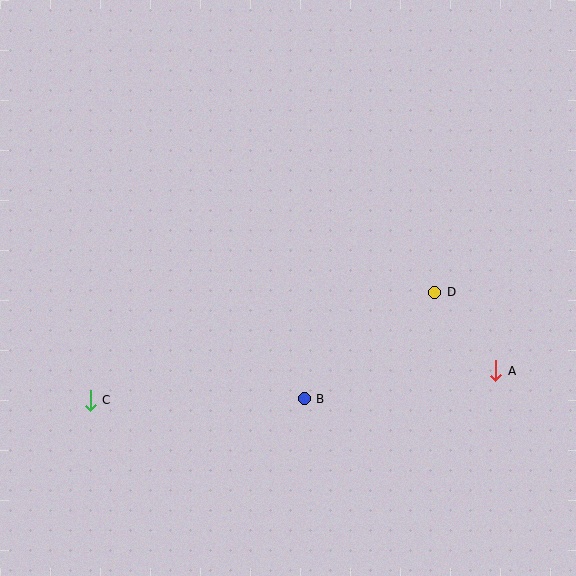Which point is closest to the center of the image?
Point B at (304, 399) is closest to the center.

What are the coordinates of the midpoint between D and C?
The midpoint between D and C is at (262, 346).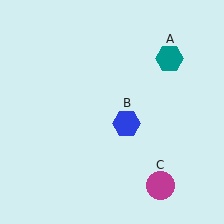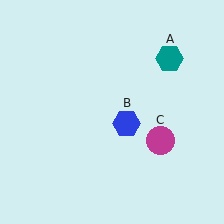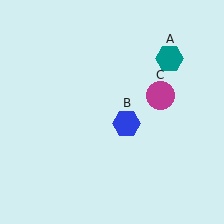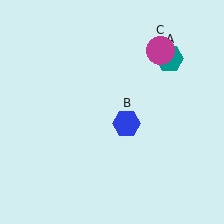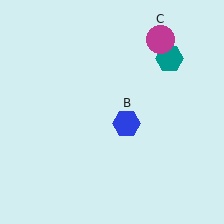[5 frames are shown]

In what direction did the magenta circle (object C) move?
The magenta circle (object C) moved up.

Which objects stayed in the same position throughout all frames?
Teal hexagon (object A) and blue hexagon (object B) remained stationary.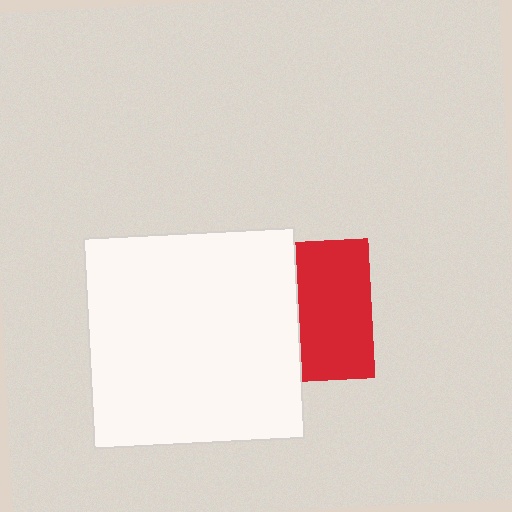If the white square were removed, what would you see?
You would see the complete red square.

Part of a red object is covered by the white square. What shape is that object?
It is a square.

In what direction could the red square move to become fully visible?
The red square could move right. That would shift it out from behind the white square entirely.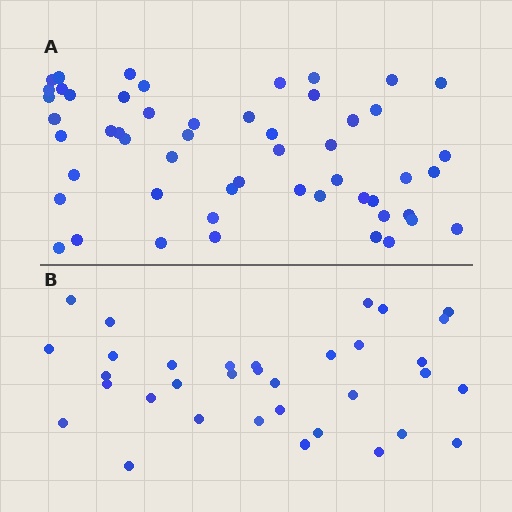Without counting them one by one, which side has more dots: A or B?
Region A (the top region) has more dots.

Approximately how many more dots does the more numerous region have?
Region A has approximately 20 more dots than region B.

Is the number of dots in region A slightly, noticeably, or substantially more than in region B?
Region A has substantially more. The ratio is roughly 1.6 to 1.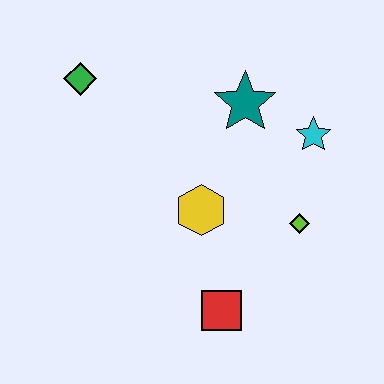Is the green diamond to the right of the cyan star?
No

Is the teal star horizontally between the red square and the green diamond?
No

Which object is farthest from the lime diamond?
The green diamond is farthest from the lime diamond.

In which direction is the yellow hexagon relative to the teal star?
The yellow hexagon is below the teal star.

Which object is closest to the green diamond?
The teal star is closest to the green diamond.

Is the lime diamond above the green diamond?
No